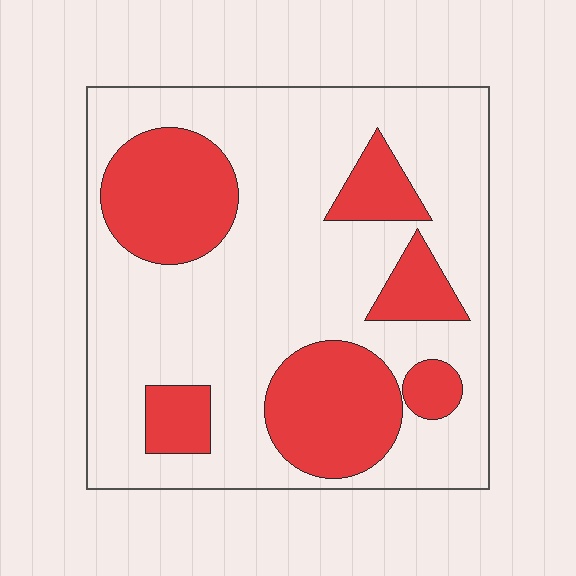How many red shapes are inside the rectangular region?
6.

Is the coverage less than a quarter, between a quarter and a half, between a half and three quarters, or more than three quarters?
Between a quarter and a half.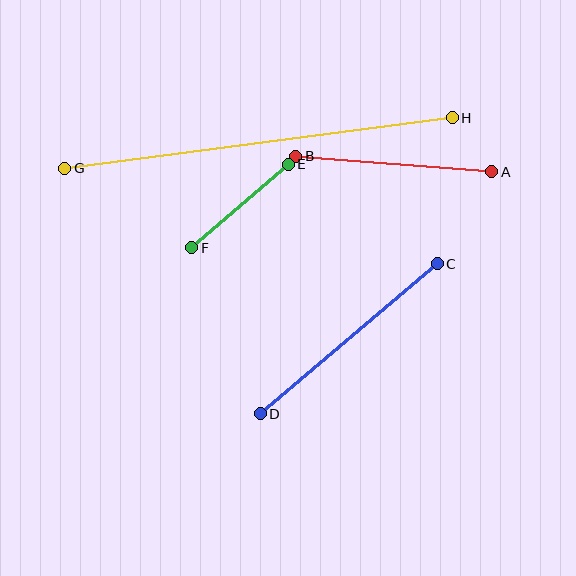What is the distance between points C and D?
The distance is approximately 232 pixels.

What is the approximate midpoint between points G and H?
The midpoint is at approximately (258, 143) pixels.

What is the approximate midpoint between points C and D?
The midpoint is at approximately (349, 339) pixels.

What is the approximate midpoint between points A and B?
The midpoint is at approximately (394, 164) pixels.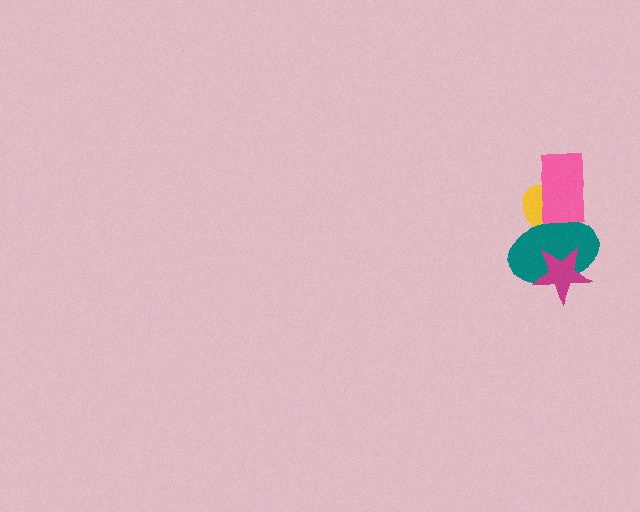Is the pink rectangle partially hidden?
No, no other shape covers it.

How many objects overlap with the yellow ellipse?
2 objects overlap with the yellow ellipse.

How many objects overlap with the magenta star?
1 object overlaps with the magenta star.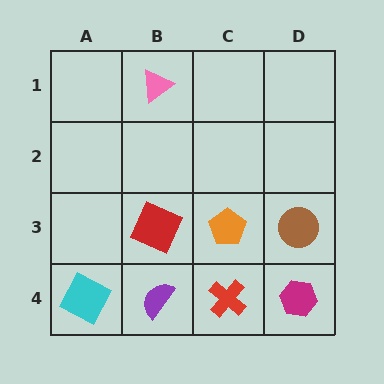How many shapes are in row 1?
1 shape.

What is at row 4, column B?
A purple semicircle.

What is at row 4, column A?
A cyan square.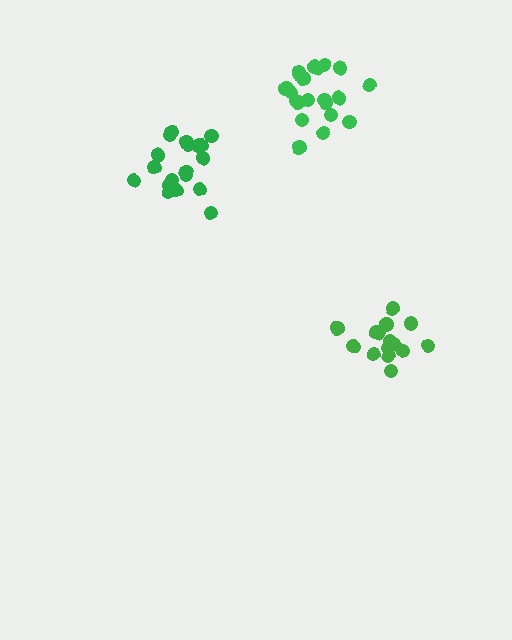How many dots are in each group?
Group 1: 21 dots, Group 2: 15 dots, Group 3: 19 dots (55 total).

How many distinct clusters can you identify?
There are 3 distinct clusters.